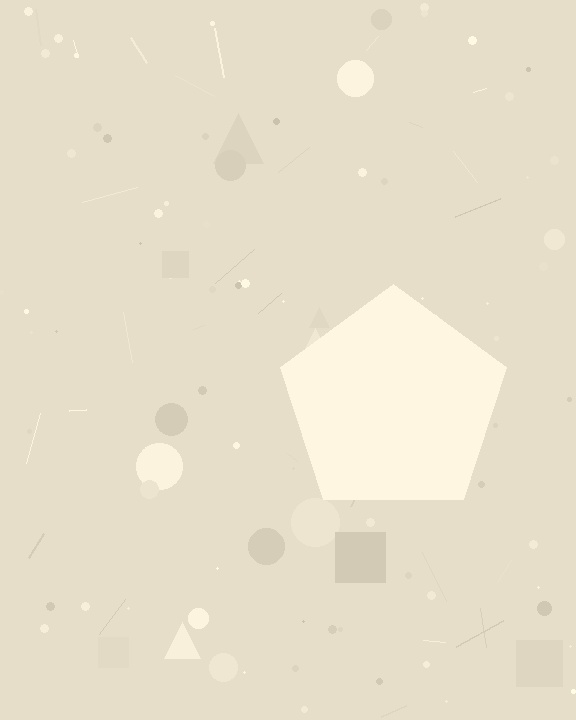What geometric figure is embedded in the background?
A pentagon is embedded in the background.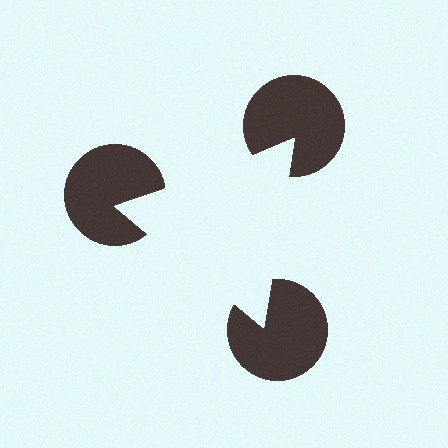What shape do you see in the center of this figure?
An illusory triangle — its edges are inferred from the aligned wedge cuts in the pac-man discs, not physically drawn.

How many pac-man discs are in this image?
There are 3 — one at each vertex of the illusory triangle.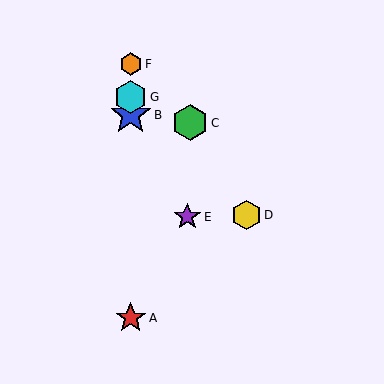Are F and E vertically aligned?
No, F is at x≈131 and E is at x≈187.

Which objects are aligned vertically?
Objects A, B, F, G are aligned vertically.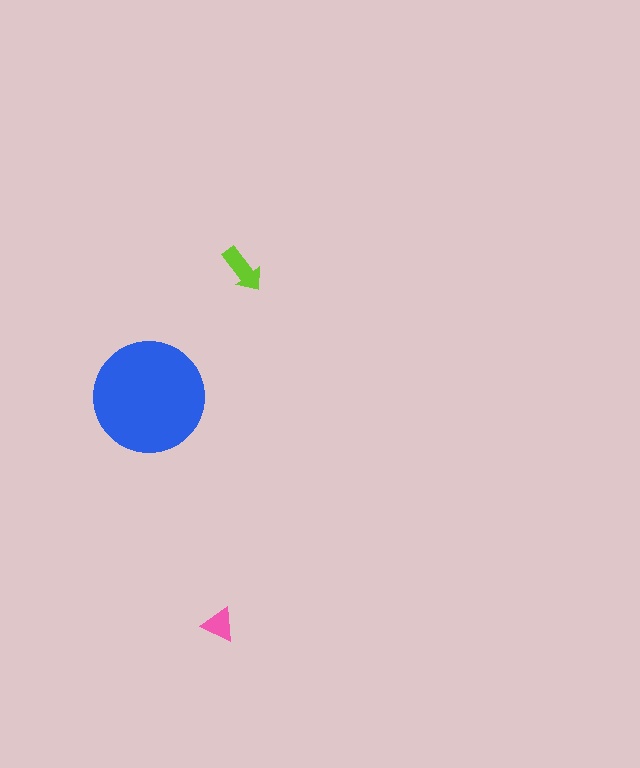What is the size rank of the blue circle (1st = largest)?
1st.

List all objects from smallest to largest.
The pink triangle, the lime arrow, the blue circle.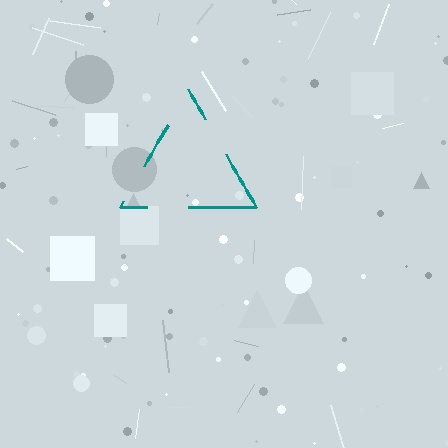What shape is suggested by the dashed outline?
The dashed outline suggests a triangle.